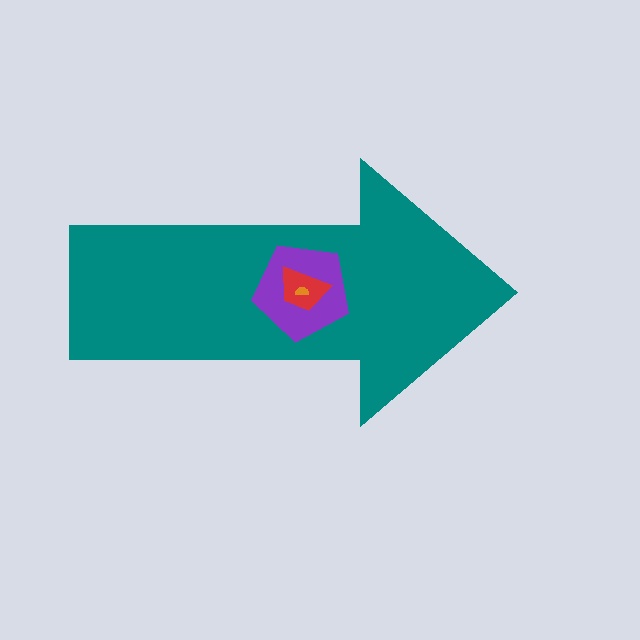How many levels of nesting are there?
4.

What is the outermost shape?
The teal arrow.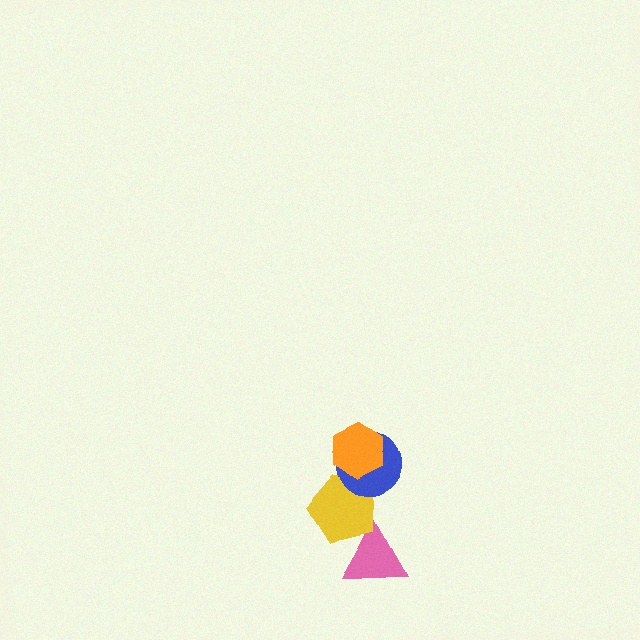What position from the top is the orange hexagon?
The orange hexagon is 1st from the top.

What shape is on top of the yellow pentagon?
The blue circle is on top of the yellow pentagon.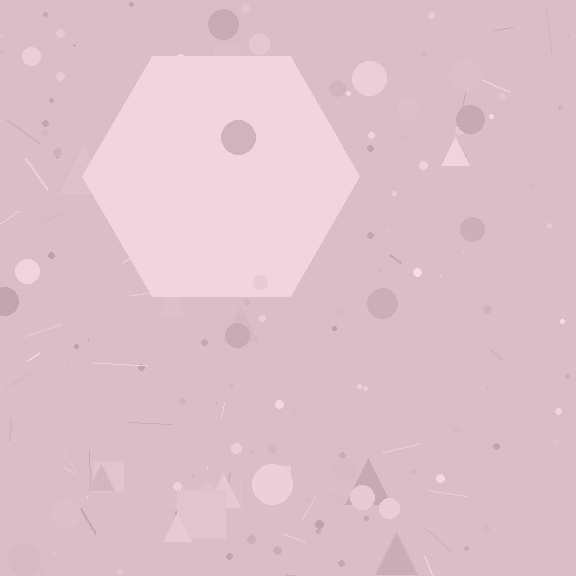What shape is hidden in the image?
A hexagon is hidden in the image.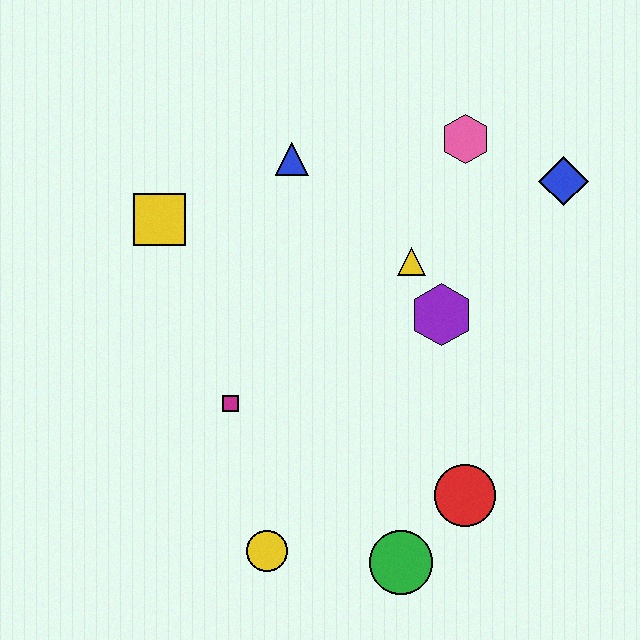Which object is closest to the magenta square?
The yellow circle is closest to the magenta square.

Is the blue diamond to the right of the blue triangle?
Yes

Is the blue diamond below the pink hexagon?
Yes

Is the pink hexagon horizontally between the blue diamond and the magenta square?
Yes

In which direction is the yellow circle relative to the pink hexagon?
The yellow circle is below the pink hexagon.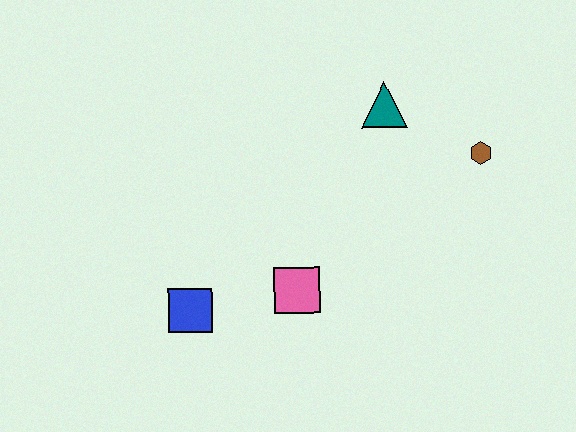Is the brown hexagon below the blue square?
No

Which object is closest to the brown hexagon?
The teal triangle is closest to the brown hexagon.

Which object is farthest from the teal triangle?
The blue square is farthest from the teal triangle.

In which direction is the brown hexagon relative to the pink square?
The brown hexagon is to the right of the pink square.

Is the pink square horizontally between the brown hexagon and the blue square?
Yes